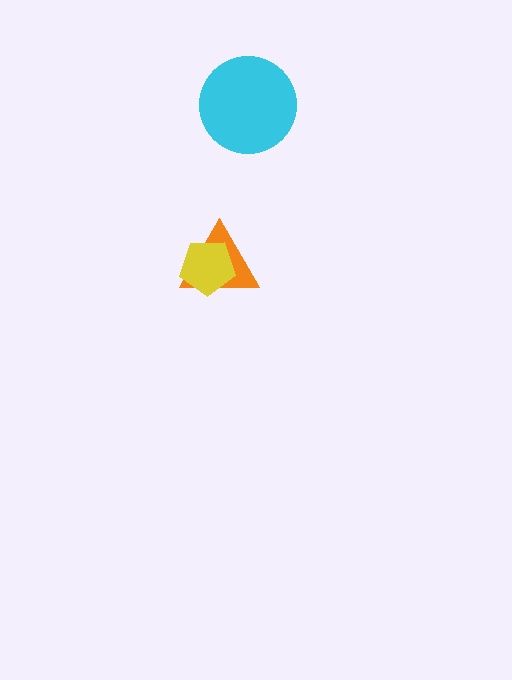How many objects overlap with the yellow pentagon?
1 object overlaps with the yellow pentagon.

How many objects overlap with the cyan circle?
0 objects overlap with the cyan circle.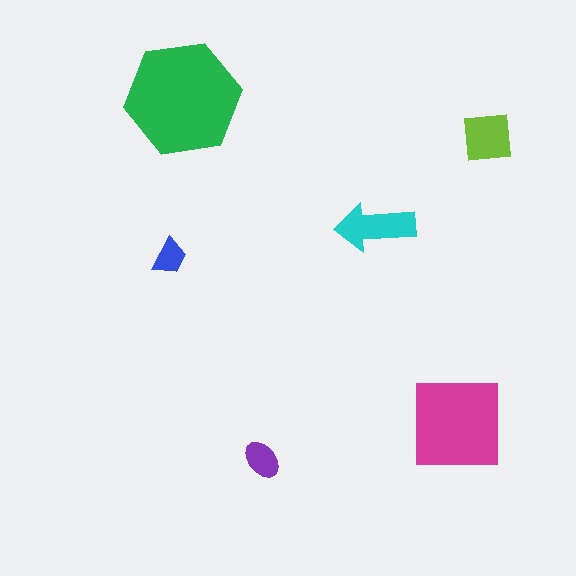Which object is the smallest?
The blue trapezoid.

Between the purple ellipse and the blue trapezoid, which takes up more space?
The purple ellipse.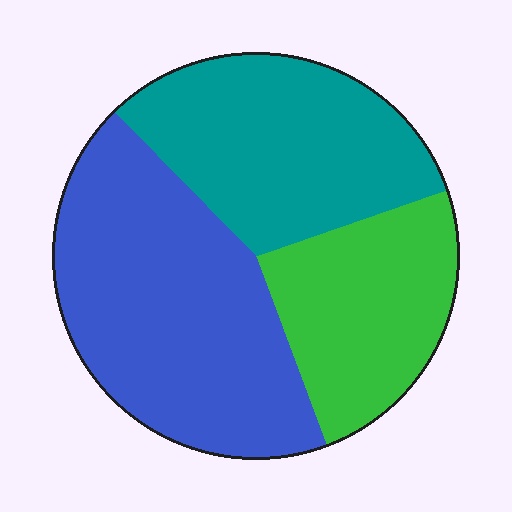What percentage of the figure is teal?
Teal takes up about one third (1/3) of the figure.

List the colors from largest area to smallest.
From largest to smallest: blue, teal, green.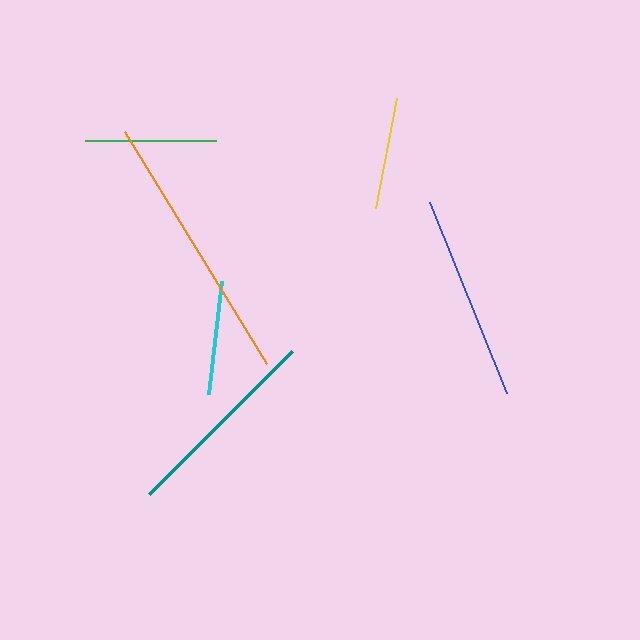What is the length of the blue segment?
The blue segment is approximately 207 pixels long.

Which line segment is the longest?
The orange line is the longest at approximately 271 pixels.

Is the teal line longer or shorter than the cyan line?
The teal line is longer than the cyan line.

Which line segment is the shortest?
The yellow line is the shortest at approximately 113 pixels.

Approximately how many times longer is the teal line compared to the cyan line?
The teal line is approximately 1.8 times the length of the cyan line.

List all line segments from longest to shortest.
From longest to shortest: orange, blue, teal, green, cyan, yellow.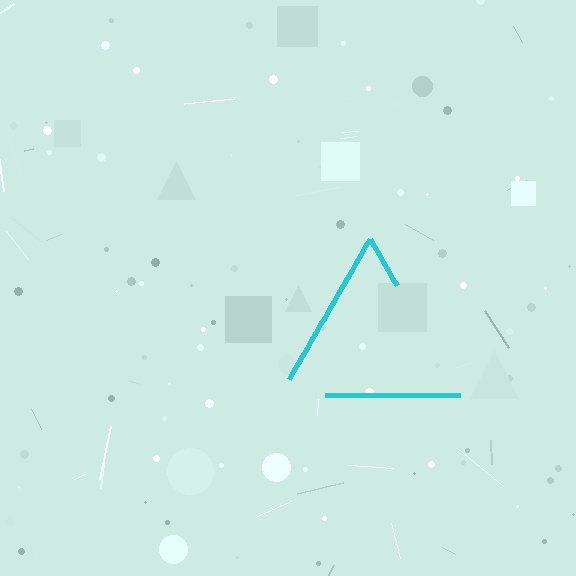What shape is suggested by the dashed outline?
The dashed outline suggests a triangle.